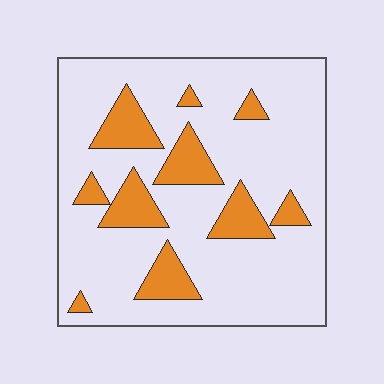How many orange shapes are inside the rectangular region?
10.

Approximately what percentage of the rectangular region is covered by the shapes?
Approximately 20%.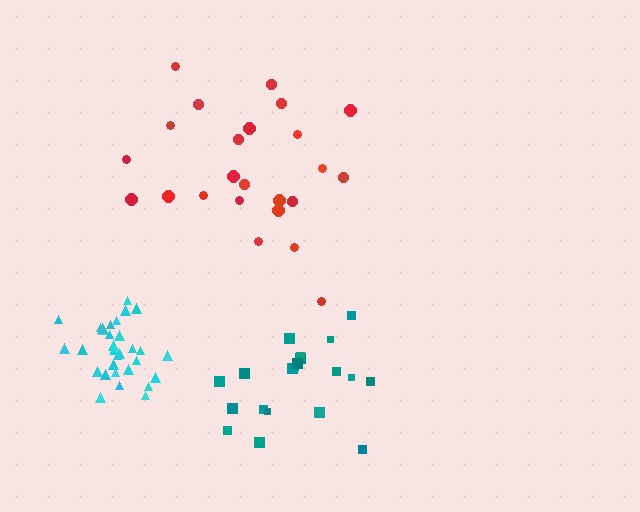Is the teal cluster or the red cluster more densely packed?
Teal.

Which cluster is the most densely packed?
Cyan.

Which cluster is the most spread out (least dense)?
Red.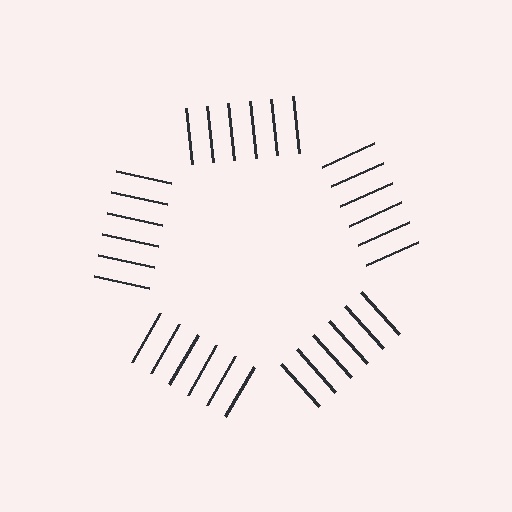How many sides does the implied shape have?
5 sides — the line-ends trace a pentagon.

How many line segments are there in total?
30 — 6 along each of the 5 edges.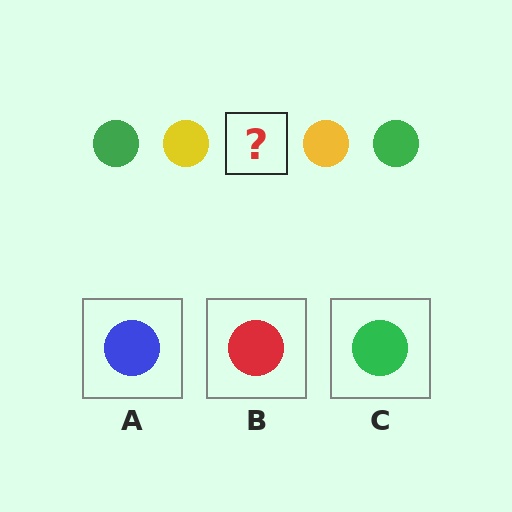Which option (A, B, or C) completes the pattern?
C.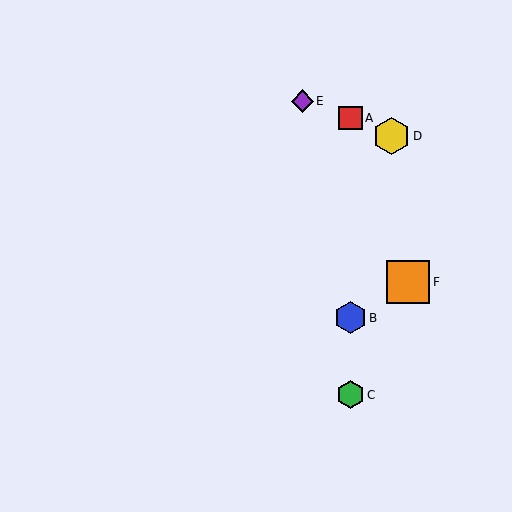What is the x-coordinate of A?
Object A is at x≈350.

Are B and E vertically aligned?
No, B is at x≈350 and E is at x≈302.